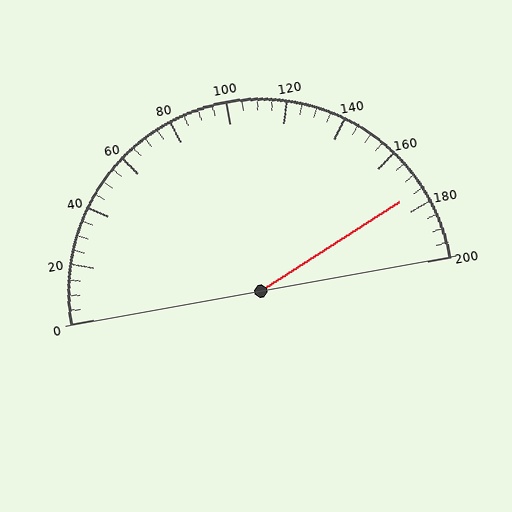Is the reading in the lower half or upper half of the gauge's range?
The reading is in the upper half of the range (0 to 200).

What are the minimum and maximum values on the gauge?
The gauge ranges from 0 to 200.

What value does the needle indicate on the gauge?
The needle indicates approximately 175.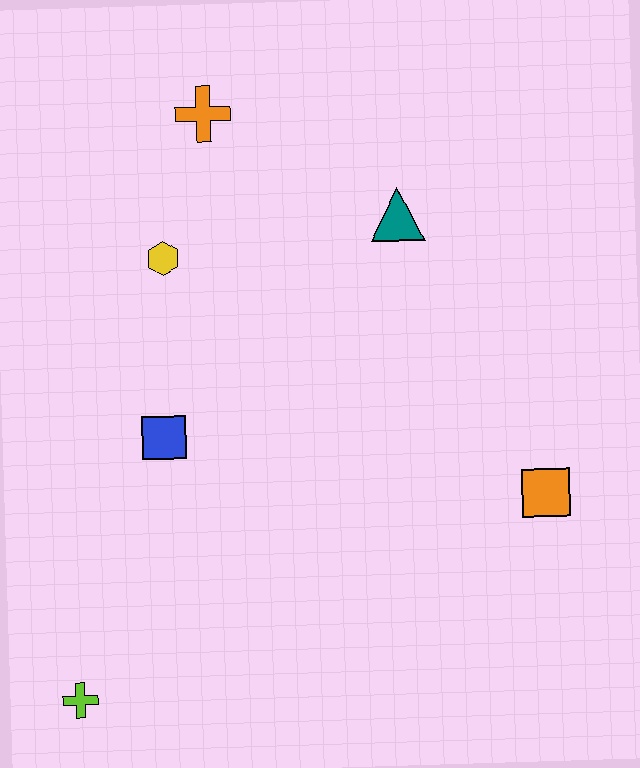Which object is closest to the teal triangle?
The orange cross is closest to the teal triangle.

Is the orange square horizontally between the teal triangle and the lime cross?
No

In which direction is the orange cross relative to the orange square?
The orange cross is above the orange square.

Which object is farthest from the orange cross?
The lime cross is farthest from the orange cross.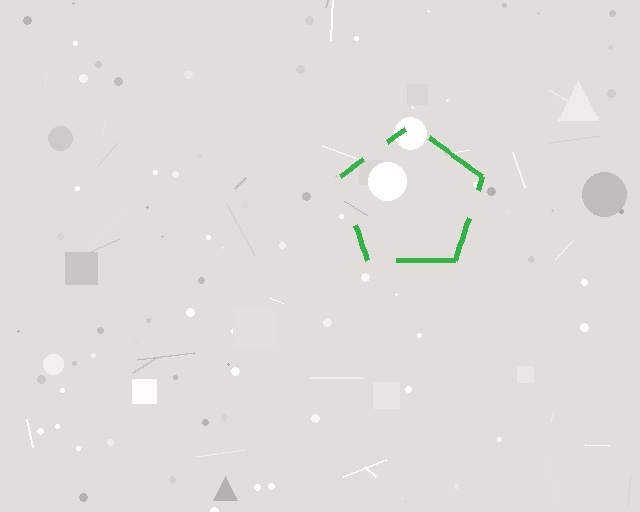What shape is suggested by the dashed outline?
The dashed outline suggests a pentagon.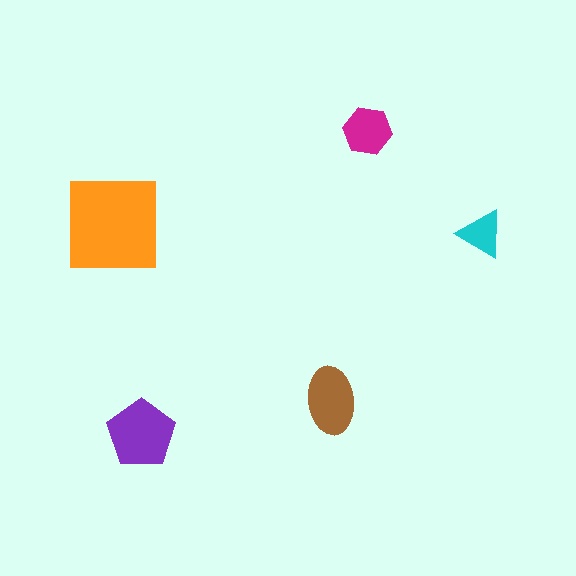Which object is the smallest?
The cyan triangle.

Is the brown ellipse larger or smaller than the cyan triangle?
Larger.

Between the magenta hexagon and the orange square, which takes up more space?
The orange square.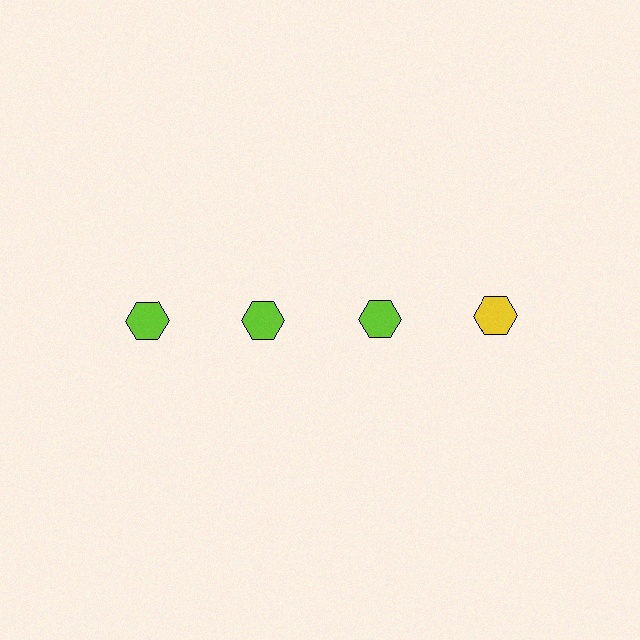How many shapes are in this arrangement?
There are 4 shapes arranged in a grid pattern.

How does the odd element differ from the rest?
It has a different color: yellow instead of lime.